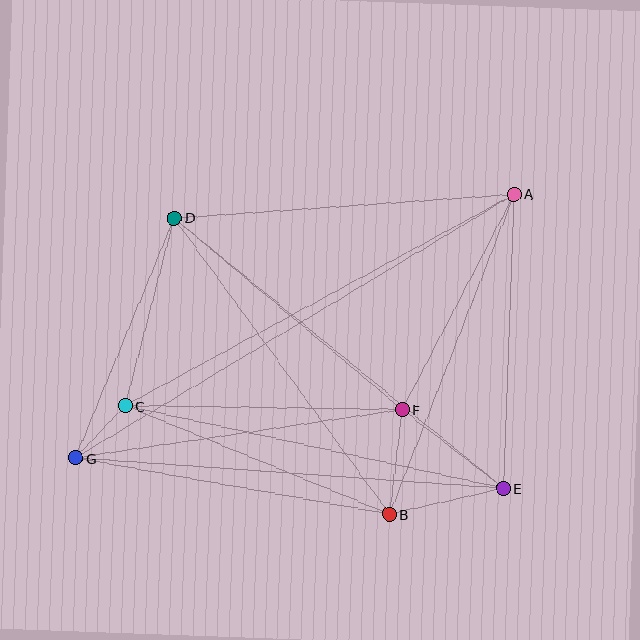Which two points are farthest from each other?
Points A and G are farthest from each other.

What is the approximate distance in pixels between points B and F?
The distance between B and F is approximately 106 pixels.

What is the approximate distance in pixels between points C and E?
The distance between C and E is approximately 387 pixels.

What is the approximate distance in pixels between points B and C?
The distance between B and C is approximately 286 pixels.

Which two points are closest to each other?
Points C and G are closest to each other.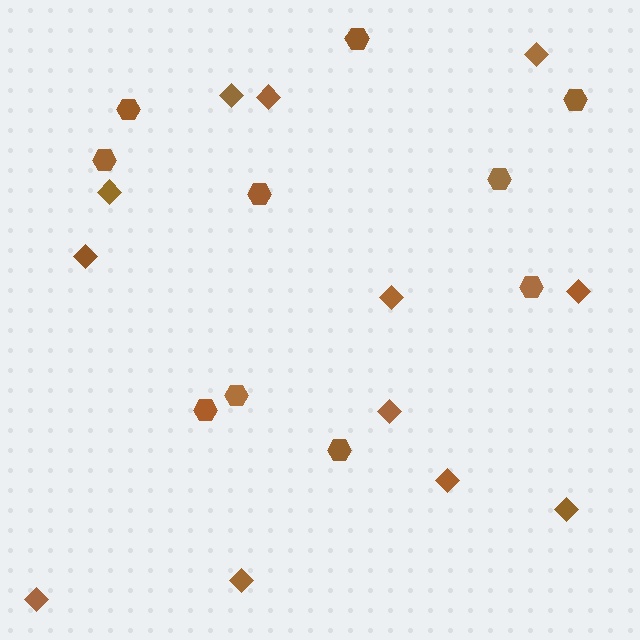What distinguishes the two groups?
There are 2 groups: one group of hexagons (10) and one group of diamonds (12).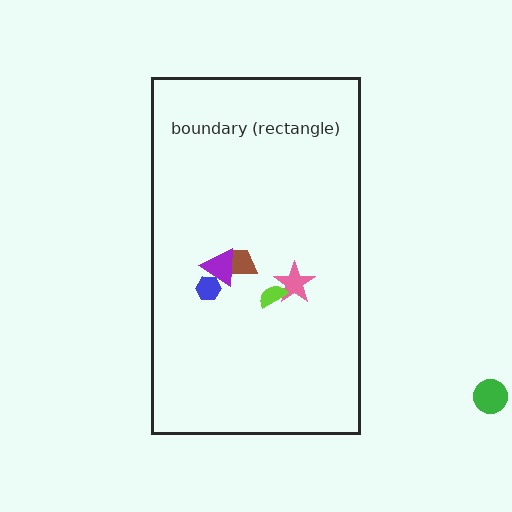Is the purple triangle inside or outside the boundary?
Inside.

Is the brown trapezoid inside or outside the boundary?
Inside.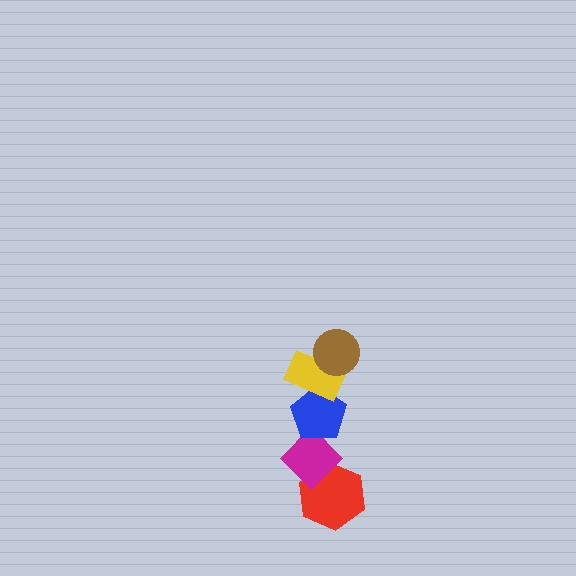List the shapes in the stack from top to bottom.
From top to bottom: the brown circle, the yellow rectangle, the blue pentagon, the magenta diamond, the red hexagon.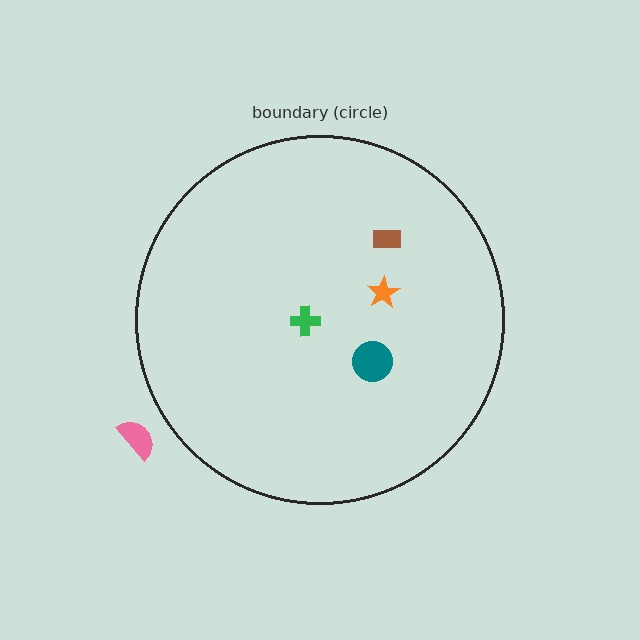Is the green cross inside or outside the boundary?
Inside.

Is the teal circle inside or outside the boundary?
Inside.